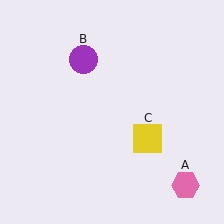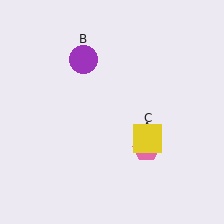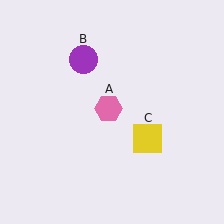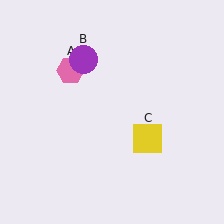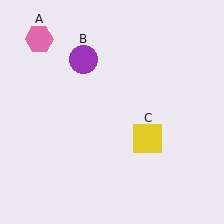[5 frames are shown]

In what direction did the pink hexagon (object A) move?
The pink hexagon (object A) moved up and to the left.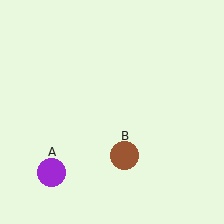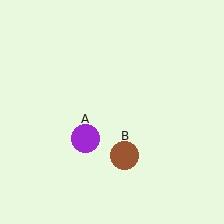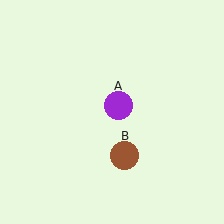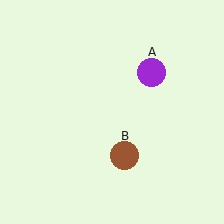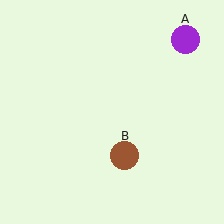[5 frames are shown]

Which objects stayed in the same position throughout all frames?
Brown circle (object B) remained stationary.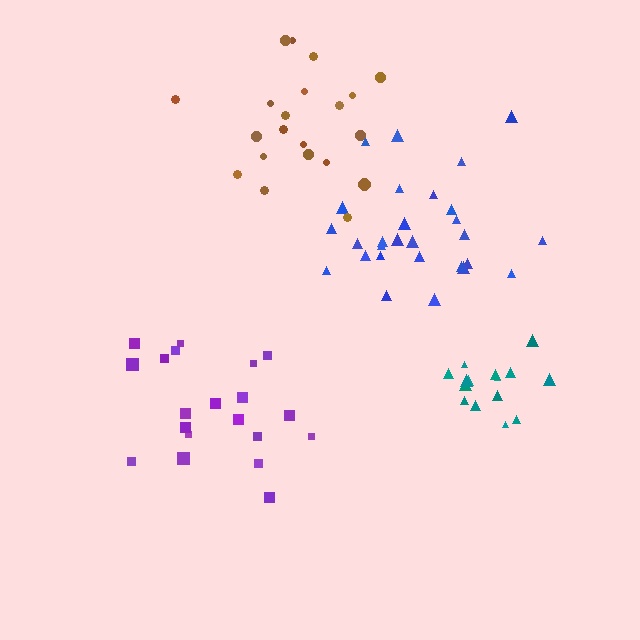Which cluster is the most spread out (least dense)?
Brown.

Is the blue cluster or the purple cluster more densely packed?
Blue.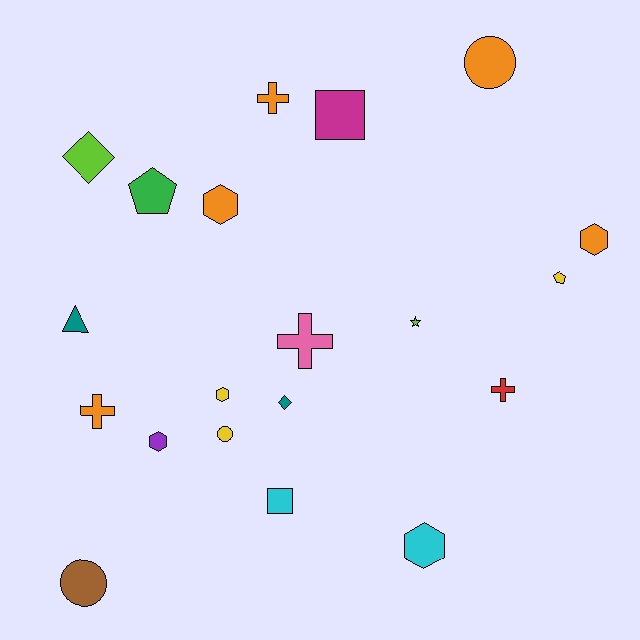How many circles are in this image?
There are 3 circles.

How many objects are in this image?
There are 20 objects.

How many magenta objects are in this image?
There is 1 magenta object.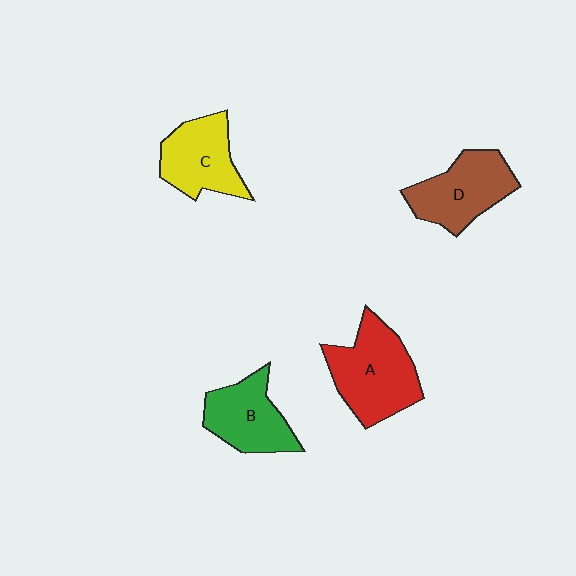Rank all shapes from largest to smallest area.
From largest to smallest: A (red), D (brown), C (yellow), B (green).